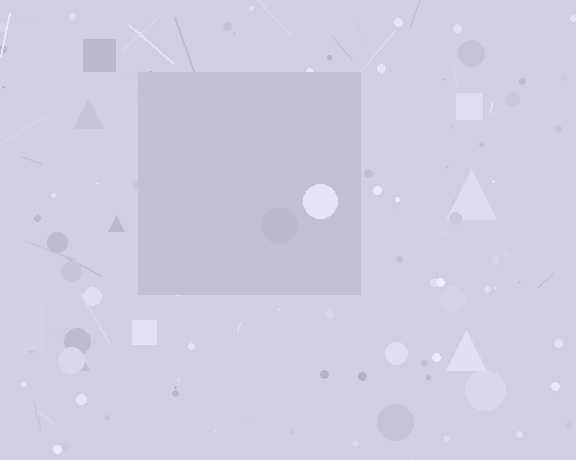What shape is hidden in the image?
A square is hidden in the image.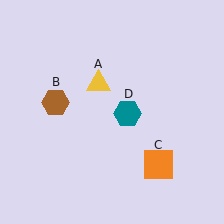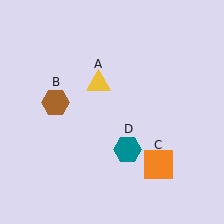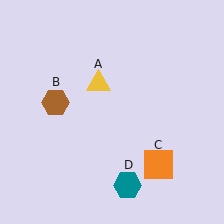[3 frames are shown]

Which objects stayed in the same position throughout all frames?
Yellow triangle (object A) and brown hexagon (object B) and orange square (object C) remained stationary.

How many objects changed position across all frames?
1 object changed position: teal hexagon (object D).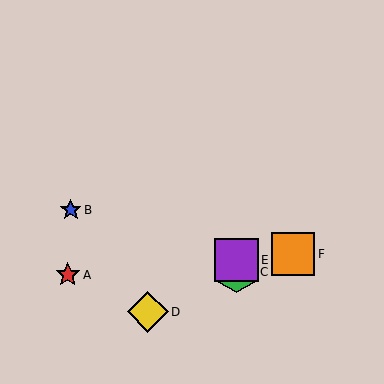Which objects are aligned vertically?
Objects C, E are aligned vertically.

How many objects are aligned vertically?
2 objects (C, E) are aligned vertically.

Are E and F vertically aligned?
No, E is at x≈237 and F is at x≈293.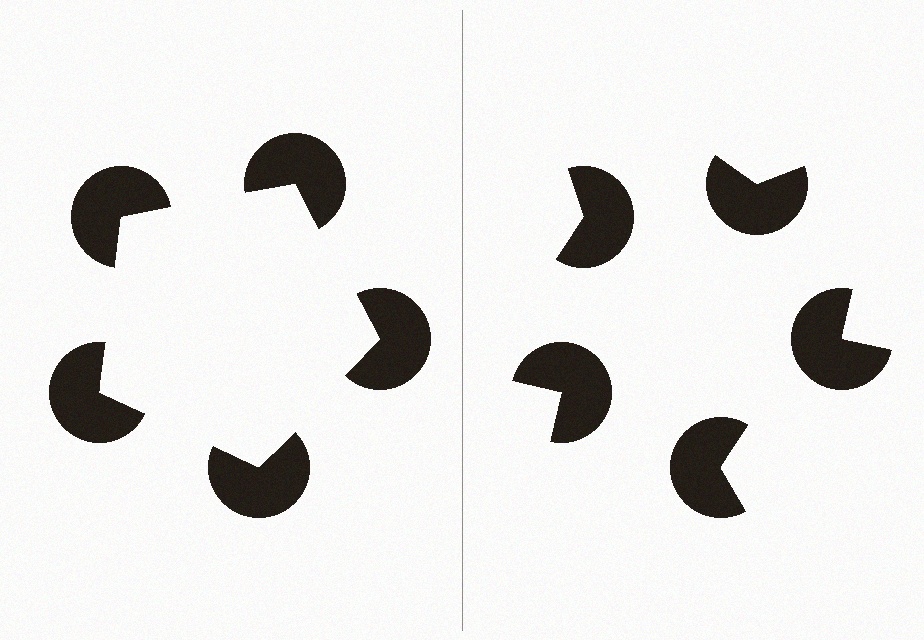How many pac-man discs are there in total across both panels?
10 — 5 on each side.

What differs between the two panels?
The pac-man discs are positioned identically on both sides; only the wedge orientations differ. On the left they align to a pentagon; on the right they are misaligned.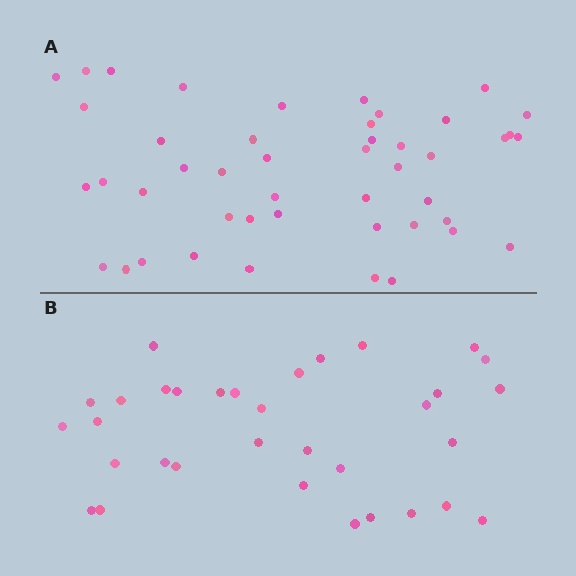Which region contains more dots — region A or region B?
Region A (the top region) has more dots.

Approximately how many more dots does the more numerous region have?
Region A has approximately 15 more dots than region B.